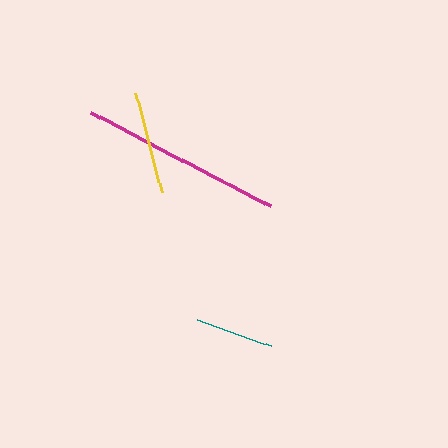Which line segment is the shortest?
The teal line is the shortest at approximately 79 pixels.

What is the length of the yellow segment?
The yellow segment is approximately 101 pixels long.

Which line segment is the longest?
The magenta line is the longest at approximately 203 pixels.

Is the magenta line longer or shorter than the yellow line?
The magenta line is longer than the yellow line.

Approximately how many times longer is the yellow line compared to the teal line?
The yellow line is approximately 1.3 times the length of the teal line.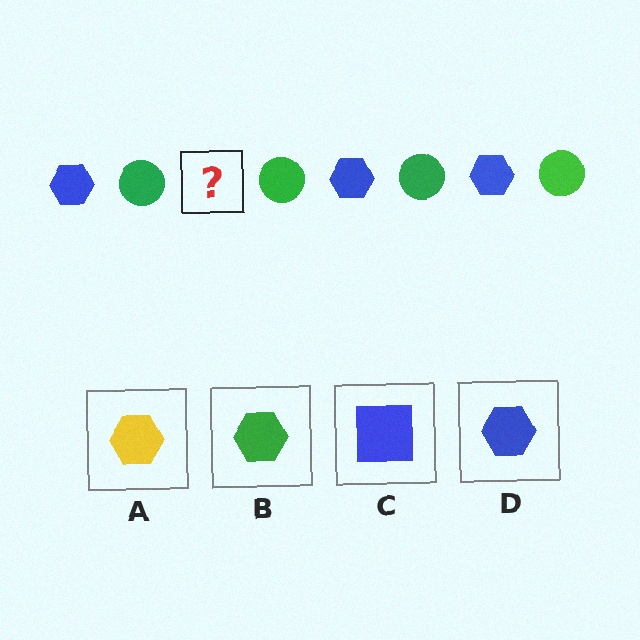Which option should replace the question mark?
Option D.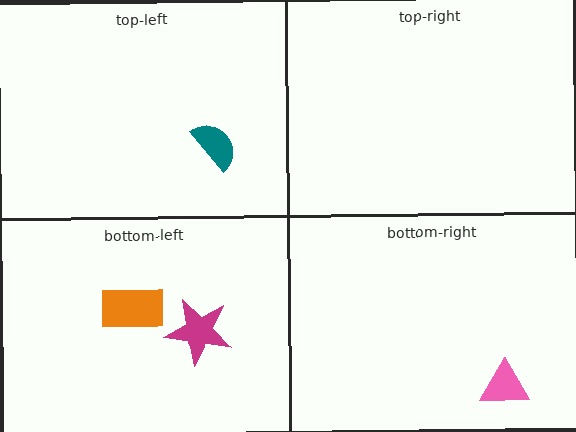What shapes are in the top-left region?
The teal semicircle.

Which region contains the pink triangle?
The bottom-right region.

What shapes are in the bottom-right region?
The pink triangle.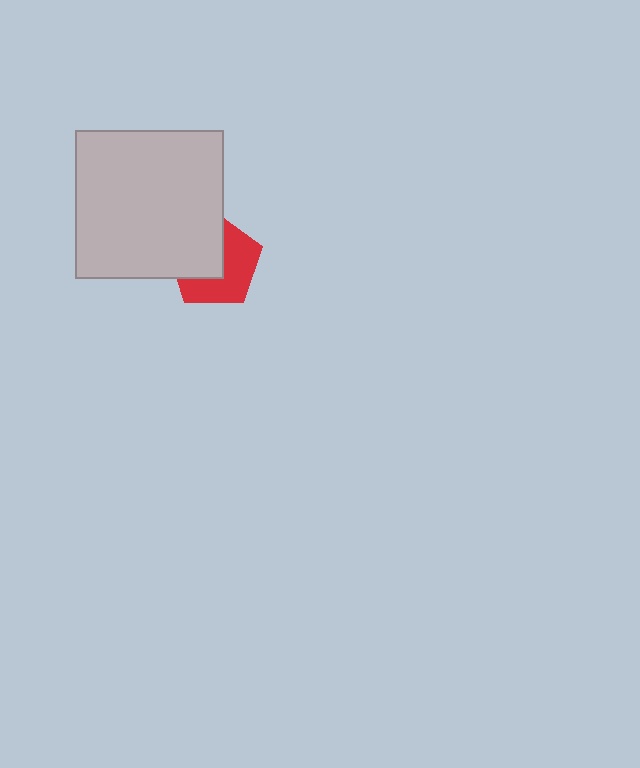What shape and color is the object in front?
The object in front is a light gray square.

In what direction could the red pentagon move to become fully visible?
The red pentagon could move toward the lower-right. That would shift it out from behind the light gray square entirely.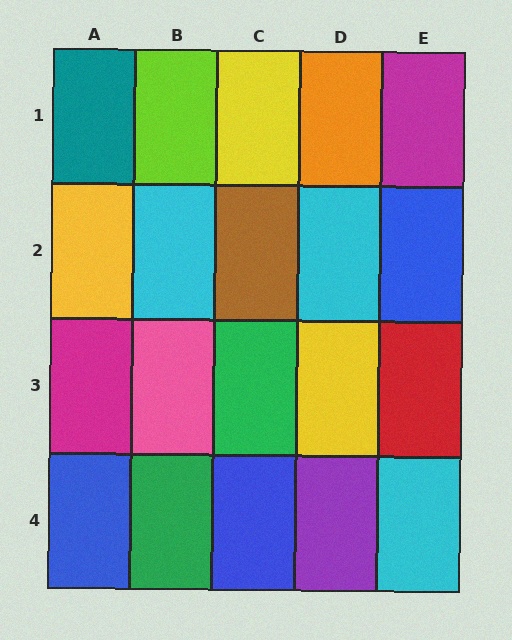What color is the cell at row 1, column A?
Teal.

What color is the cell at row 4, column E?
Cyan.